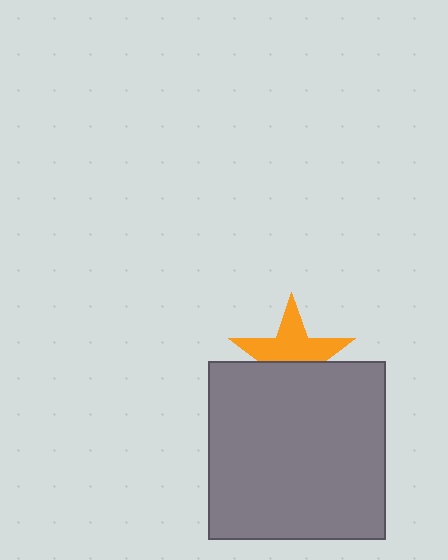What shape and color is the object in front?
The object in front is a gray square.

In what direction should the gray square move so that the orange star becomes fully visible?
The gray square should move down. That is the shortest direction to clear the overlap and leave the orange star fully visible.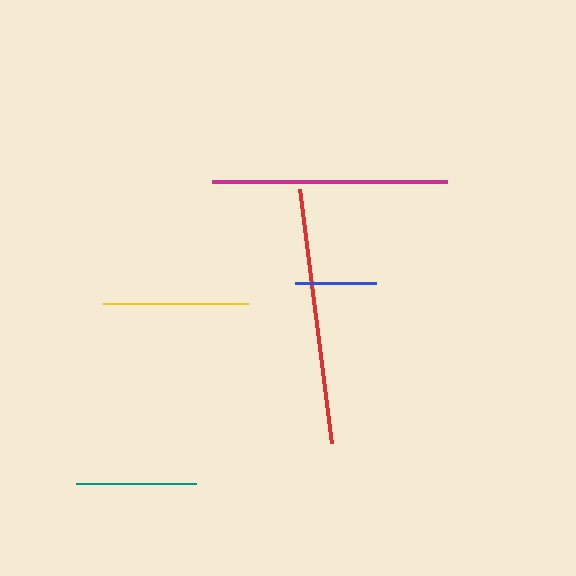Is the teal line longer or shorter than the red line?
The red line is longer than the teal line.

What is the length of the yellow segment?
The yellow segment is approximately 145 pixels long.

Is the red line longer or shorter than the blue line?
The red line is longer than the blue line.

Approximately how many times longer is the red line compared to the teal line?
The red line is approximately 2.1 times the length of the teal line.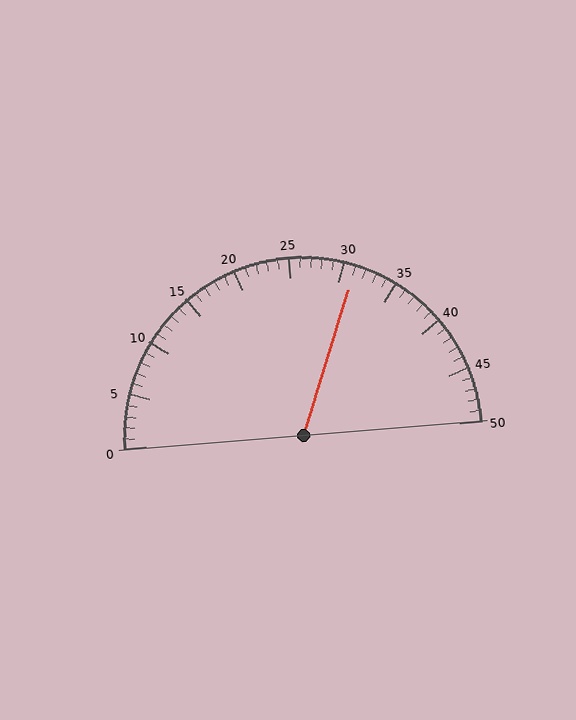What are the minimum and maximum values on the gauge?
The gauge ranges from 0 to 50.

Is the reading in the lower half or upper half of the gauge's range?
The reading is in the upper half of the range (0 to 50).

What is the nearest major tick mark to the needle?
The nearest major tick mark is 30.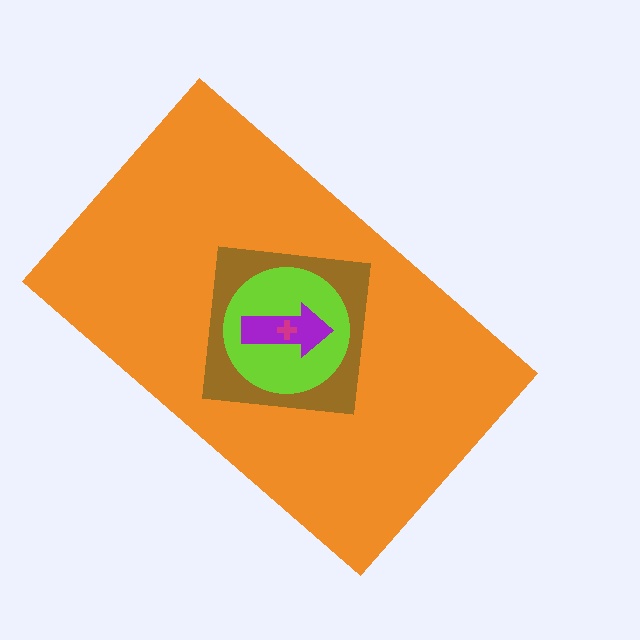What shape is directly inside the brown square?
The lime circle.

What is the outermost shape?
The orange rectangle.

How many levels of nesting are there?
5.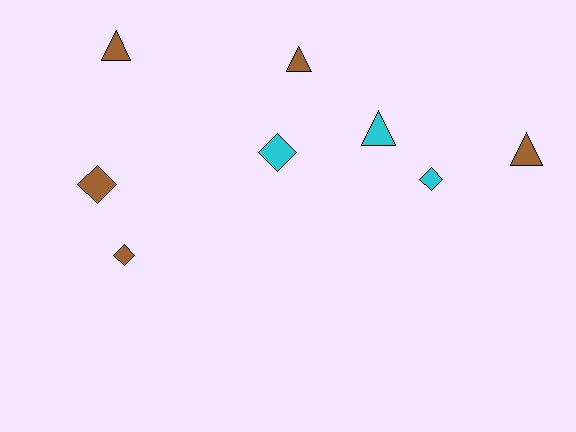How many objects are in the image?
There are 8 objects.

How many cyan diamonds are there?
There are 2 cyan diamonds.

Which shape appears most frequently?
Triangle, with 4 objects.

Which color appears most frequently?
Brown, with 5 objects.